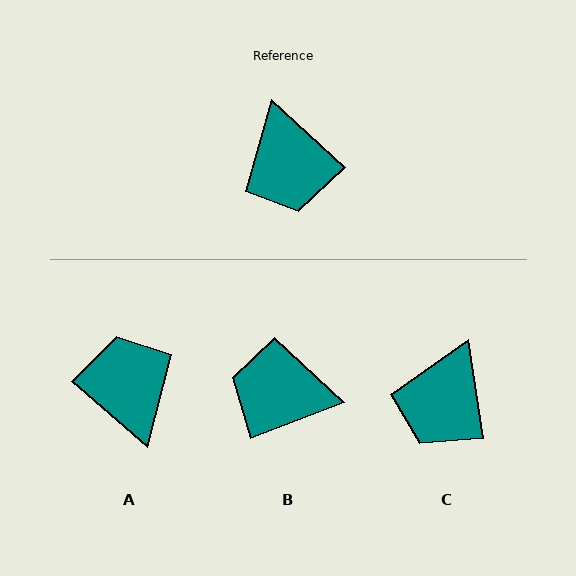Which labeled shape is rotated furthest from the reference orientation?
A, about 178 degrees away.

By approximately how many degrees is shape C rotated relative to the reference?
Approximately 38 degrees clockwise.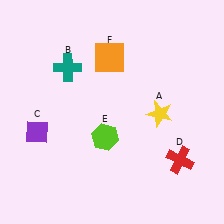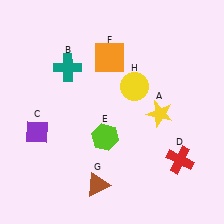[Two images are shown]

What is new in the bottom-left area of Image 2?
A brown triangle (G) was added in the bottom-left area of Image 2.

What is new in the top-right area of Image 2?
A yellow circle (H) was added in the top-right area of Image 2.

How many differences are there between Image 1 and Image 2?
There are 2 differences between the two images.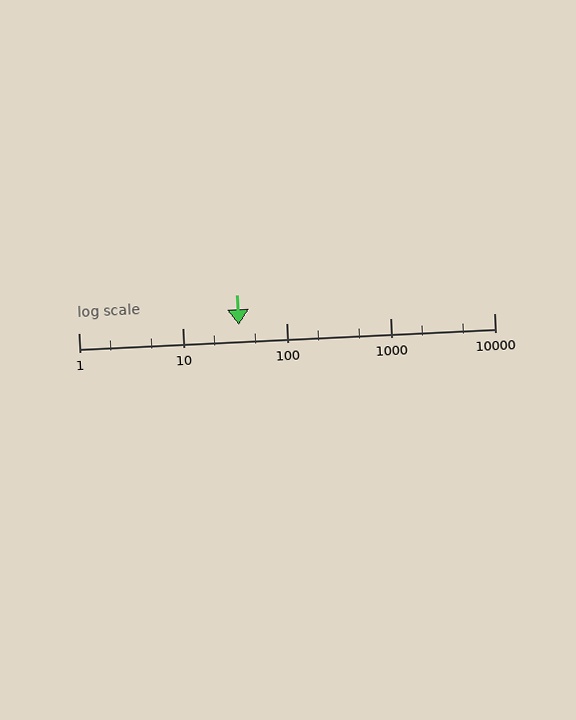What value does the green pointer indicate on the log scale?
The pointer indicates approximately 35.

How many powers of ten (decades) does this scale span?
The scale spans 4 decades, from 1 to 10000.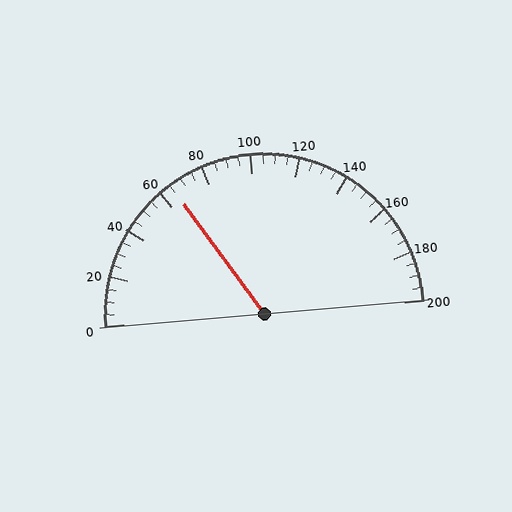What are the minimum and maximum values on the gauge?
The gauge ranges from 0 to 200.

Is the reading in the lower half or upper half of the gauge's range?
The reading is in the lower half of the range (0 to 200).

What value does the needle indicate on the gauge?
The needle indicates approximately 65.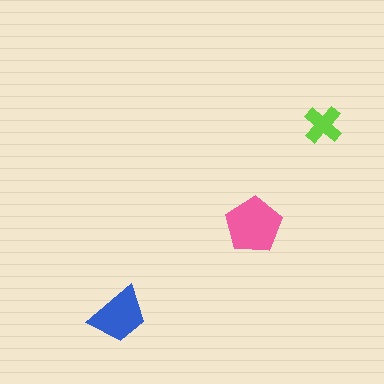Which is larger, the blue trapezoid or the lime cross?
The blue trapezoid.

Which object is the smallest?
The lime cross.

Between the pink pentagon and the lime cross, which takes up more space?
The pink pentagon.